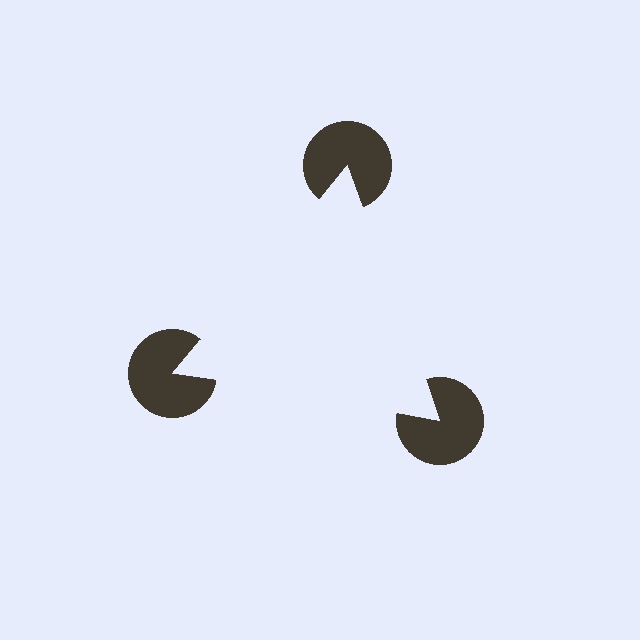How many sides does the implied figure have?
3 sides.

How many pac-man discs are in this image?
There are 3 — one at each vertex of the illusory triangle.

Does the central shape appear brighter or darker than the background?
It typically appears slightly brighter than the background, even though no actual brightness change is drawn.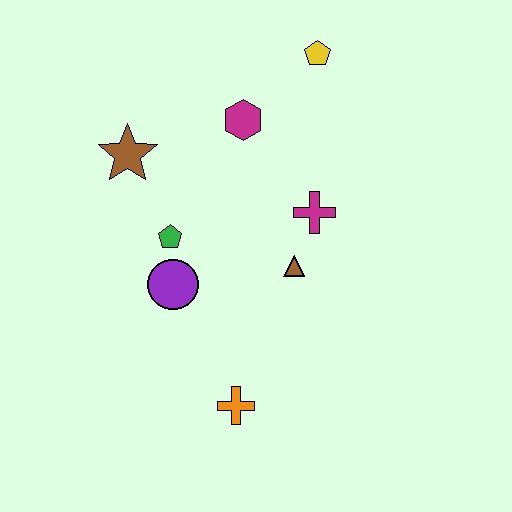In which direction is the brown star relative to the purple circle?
The brown star is above the purple circle.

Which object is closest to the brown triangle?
The magenta cross is closest to the brown triangle.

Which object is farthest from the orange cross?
The yellow pentagon is farthest from the orange cross.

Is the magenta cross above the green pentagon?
Yes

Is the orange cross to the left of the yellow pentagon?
Yes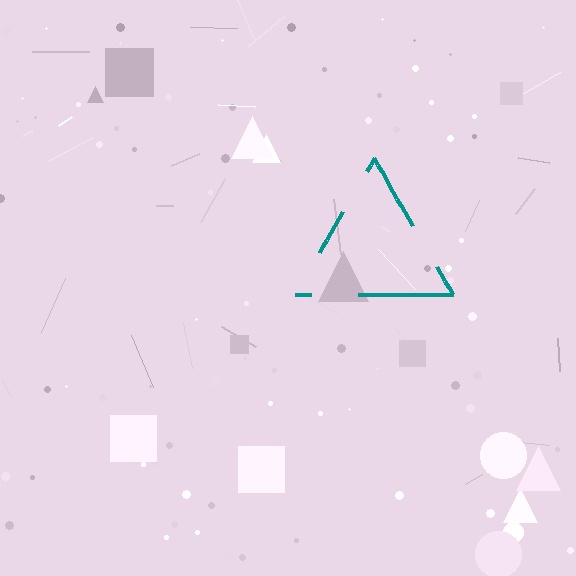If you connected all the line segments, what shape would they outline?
They would outline a triangle.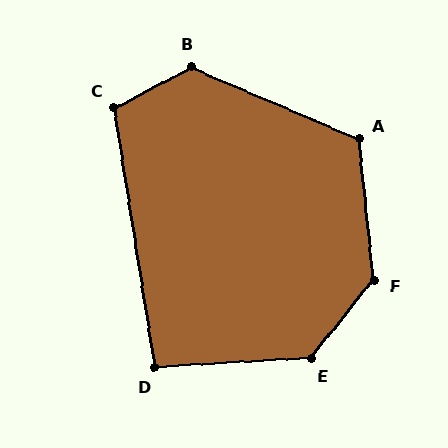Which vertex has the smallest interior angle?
D, at approximately 95 degrees.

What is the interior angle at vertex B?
Approximately 129 degrees (obtuse).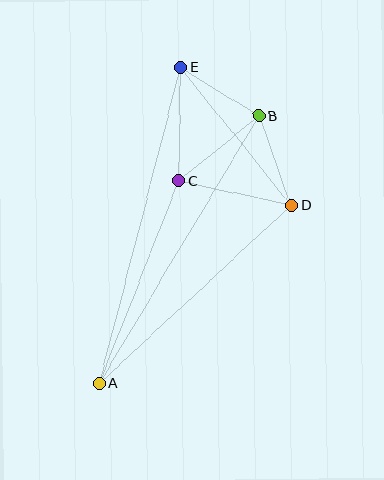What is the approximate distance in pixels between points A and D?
The distance between A and D is approximately 262 pixels.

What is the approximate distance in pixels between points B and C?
The distance between B and C is approximately 103 pixels.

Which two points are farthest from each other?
Points A and E are farthest from each other.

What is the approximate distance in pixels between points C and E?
The distance between C and E is approximately 113 pixels.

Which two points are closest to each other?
Points B and E are closest to each other.